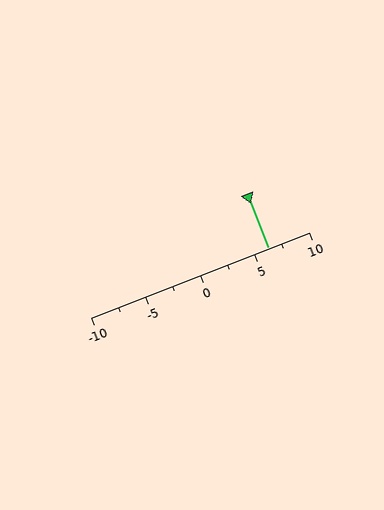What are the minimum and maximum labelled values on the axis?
The axis runs from -10 to 10.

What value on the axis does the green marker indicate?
The marker indicates approximately 6.2.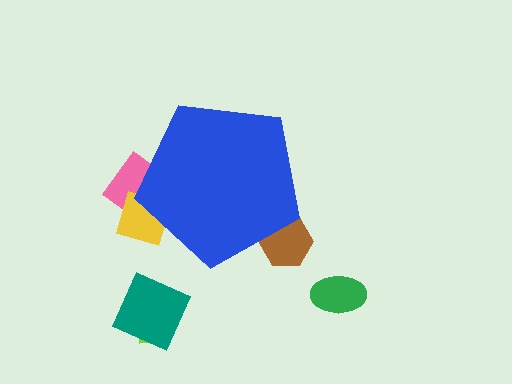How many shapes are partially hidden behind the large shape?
3 shapes are partially hidden.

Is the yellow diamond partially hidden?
Yes, the yellow diamond is partially hidden behind the blue pentagon.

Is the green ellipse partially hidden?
No, the green ellipse is fully visible.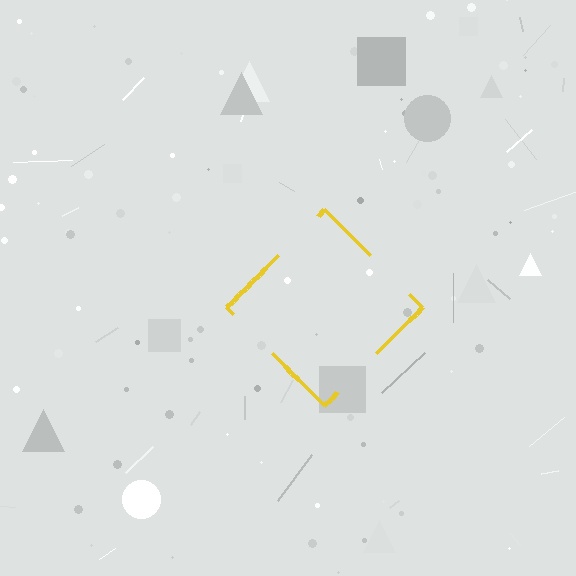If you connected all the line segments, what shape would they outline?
They would outline a diamond.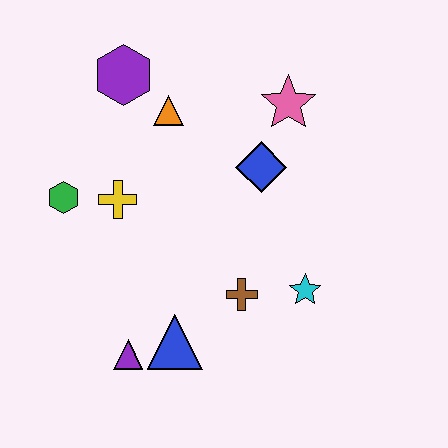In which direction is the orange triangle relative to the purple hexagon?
The orange triangle is to the right of the purple hexagon.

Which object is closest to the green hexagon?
The yellow cross is closest to the green hexagon.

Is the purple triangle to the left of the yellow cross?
No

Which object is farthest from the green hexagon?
The cyan star is farthest from the green hexagon.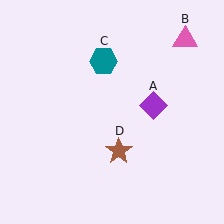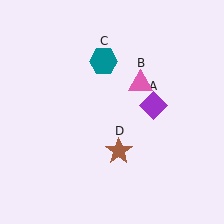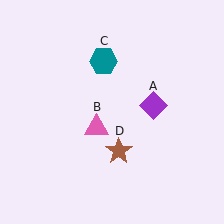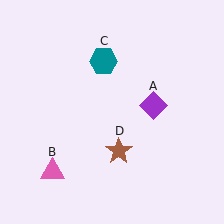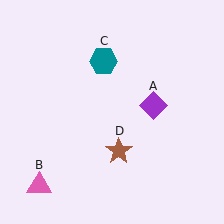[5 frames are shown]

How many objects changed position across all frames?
1 object changed position: pink triangle (object B).